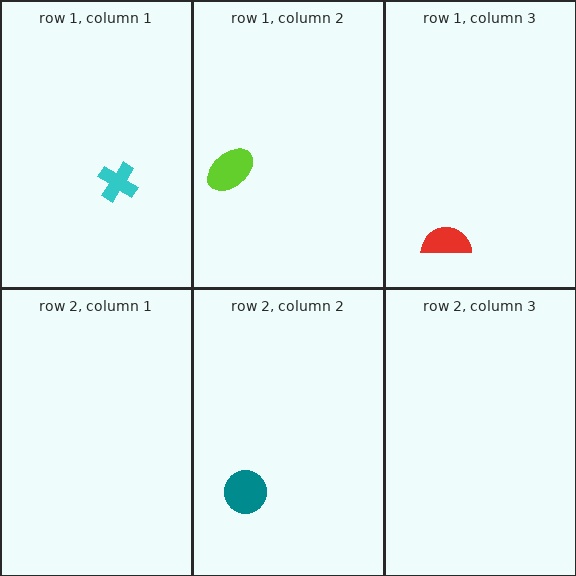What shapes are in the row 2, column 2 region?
The teal circle.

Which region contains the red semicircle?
The row 1, column 3 region.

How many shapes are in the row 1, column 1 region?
1.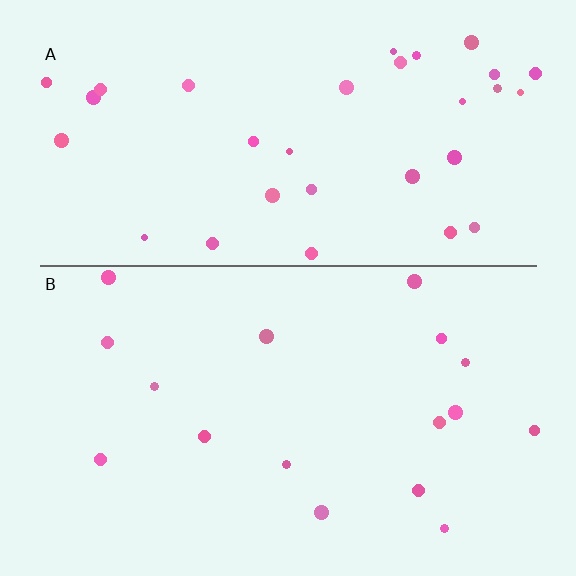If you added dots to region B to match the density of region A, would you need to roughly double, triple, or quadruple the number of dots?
Approximately double.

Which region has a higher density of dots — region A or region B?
A (the top).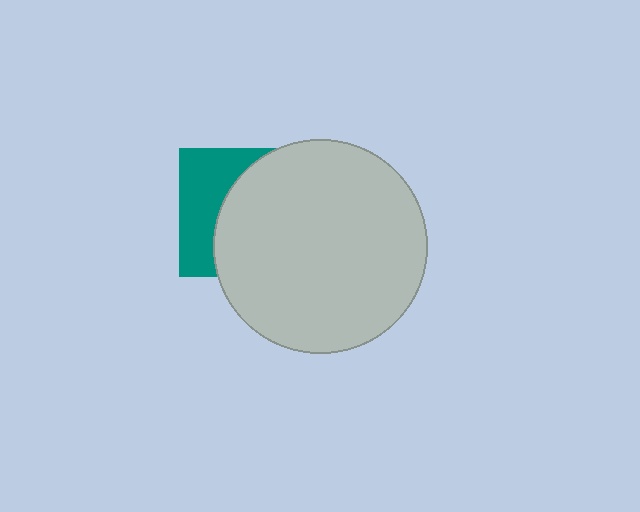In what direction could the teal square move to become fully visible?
The teal square could move left. That would shift it out from behind the light gray circle entirely.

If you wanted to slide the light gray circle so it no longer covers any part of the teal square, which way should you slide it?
Slide it right — that is the most direct way to separate the two shapes.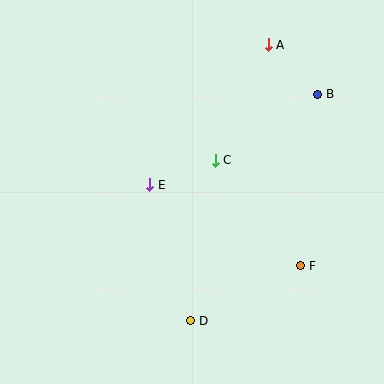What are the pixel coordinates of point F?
Point F is at (301, 266).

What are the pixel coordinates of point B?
Point B is at (318, 94).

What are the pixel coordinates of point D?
Point D is at (191, 321).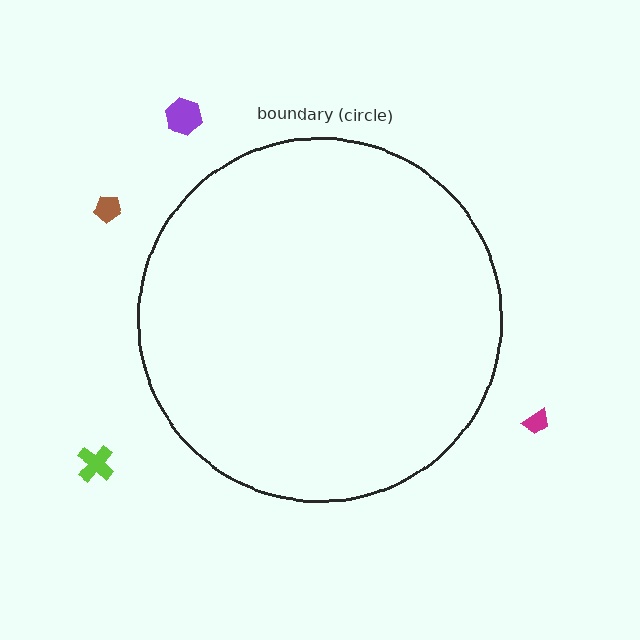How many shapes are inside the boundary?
0 inside, 4 outside.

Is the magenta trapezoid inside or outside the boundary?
Outside.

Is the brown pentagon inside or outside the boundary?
Outside.